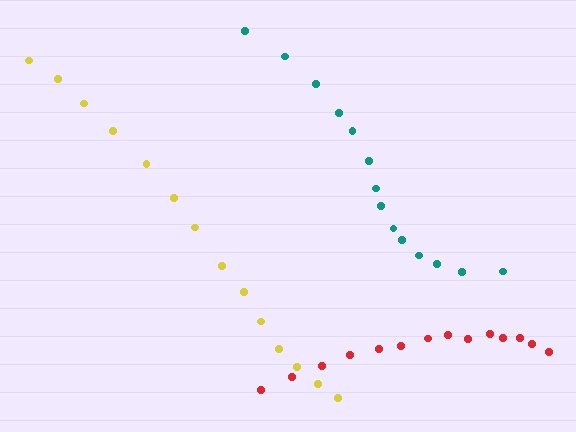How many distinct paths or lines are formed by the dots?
There are 3 distinct paths.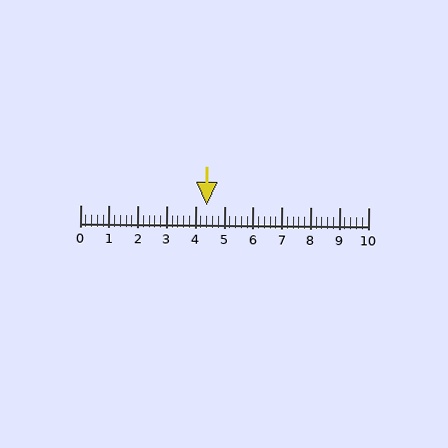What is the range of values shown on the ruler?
The ruler shows values from 0 to 10.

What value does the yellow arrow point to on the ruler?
The yellow arrow points to approximately 4.4.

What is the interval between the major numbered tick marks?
The major tick marks are spaced 1 units apart.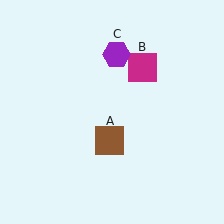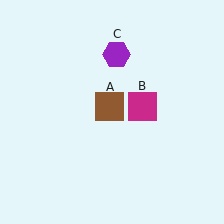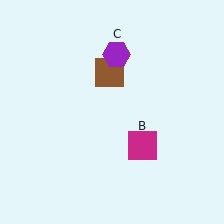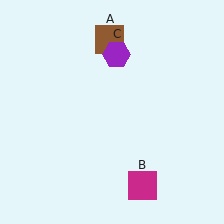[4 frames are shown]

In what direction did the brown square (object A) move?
The brown square (object A) moved up.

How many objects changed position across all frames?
2 objects changed position: brown square (object A), magenta square (object B).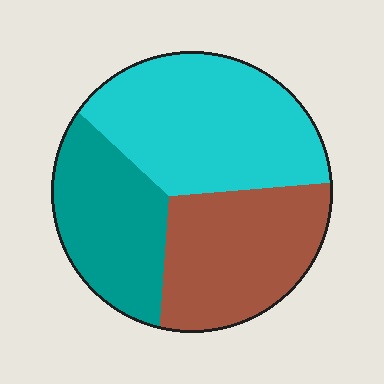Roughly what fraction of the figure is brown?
Brown takes up between a quarter and a half of the figure.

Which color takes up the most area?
Cyan, at roughly 40%.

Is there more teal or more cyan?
Cyan.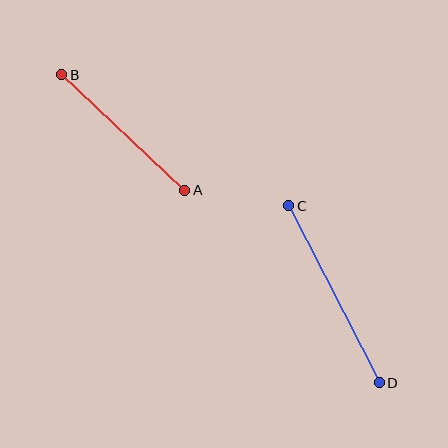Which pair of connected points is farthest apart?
Points C and D are farthest apart.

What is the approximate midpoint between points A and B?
The midpoint is at approximately (123, 133) pixels.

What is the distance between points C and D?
The distance is approximately 199 pixels.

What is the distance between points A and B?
The distance is approximately 169 pixels.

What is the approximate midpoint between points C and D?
The midpoint is at approximately (334, 294) pixels.